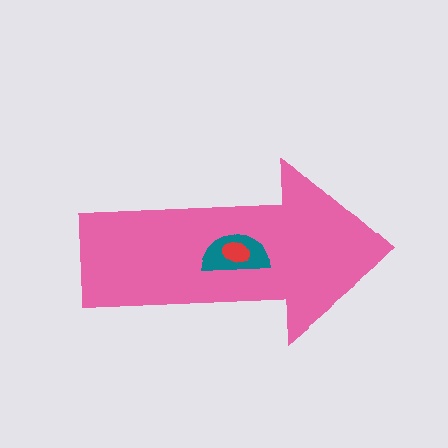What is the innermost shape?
The red ellipse.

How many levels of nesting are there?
3.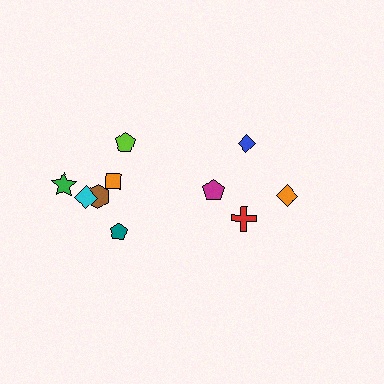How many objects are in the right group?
There are 4 objects.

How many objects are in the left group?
There are 6 objects.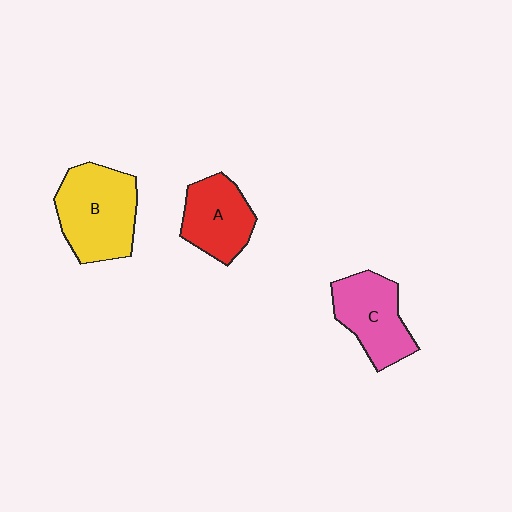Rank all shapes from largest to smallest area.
From largest to smallest: B (yellow), C (pink), A (red).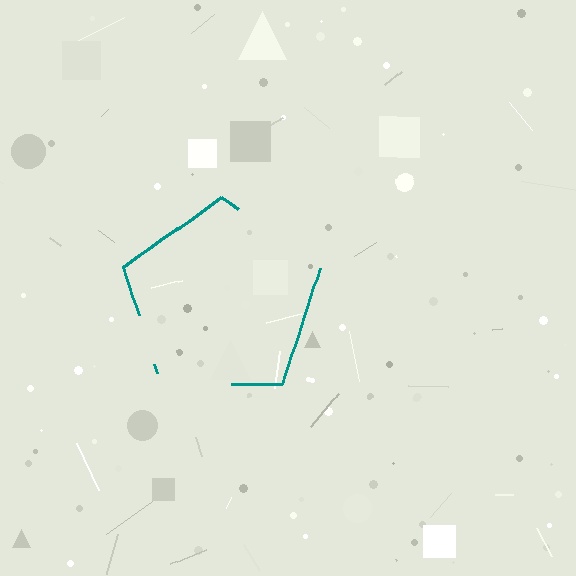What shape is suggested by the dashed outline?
The dashed outline suggests a pentagon.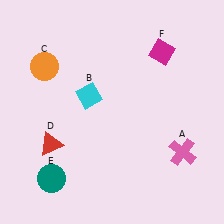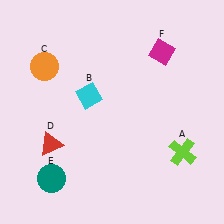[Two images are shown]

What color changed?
The cross (A) changed from pink in Image 1 to lime in Image 2.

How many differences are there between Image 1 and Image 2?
There is 1 difference between the two images.